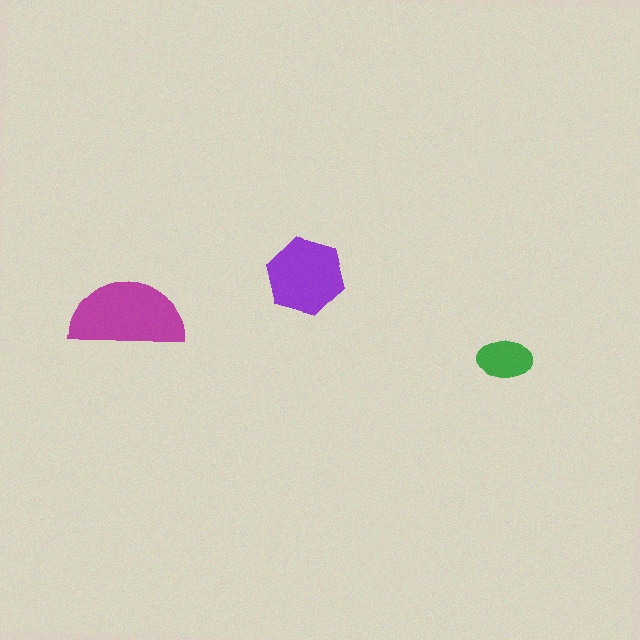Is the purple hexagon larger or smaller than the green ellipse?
Larger.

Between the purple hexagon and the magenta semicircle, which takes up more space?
The magenta semicircle.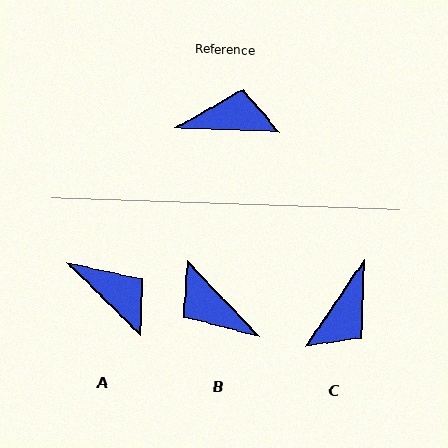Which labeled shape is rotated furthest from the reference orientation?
B, about 136 degrees away.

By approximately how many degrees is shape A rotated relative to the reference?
Approximately 42 degrees clockwise.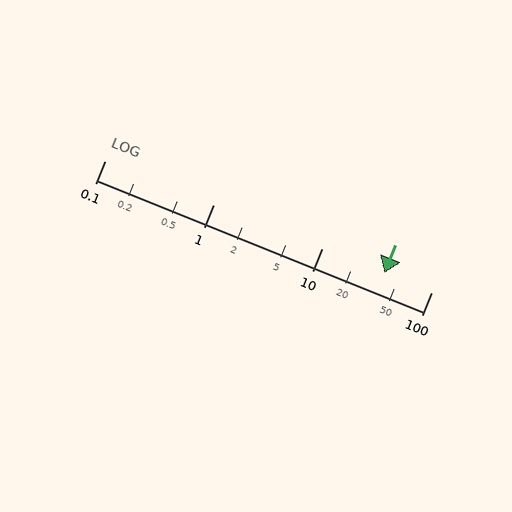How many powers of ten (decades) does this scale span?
The scale spans 3 decades, from 0.1 to 100.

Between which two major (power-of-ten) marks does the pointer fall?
The pointer is between 10 and 100.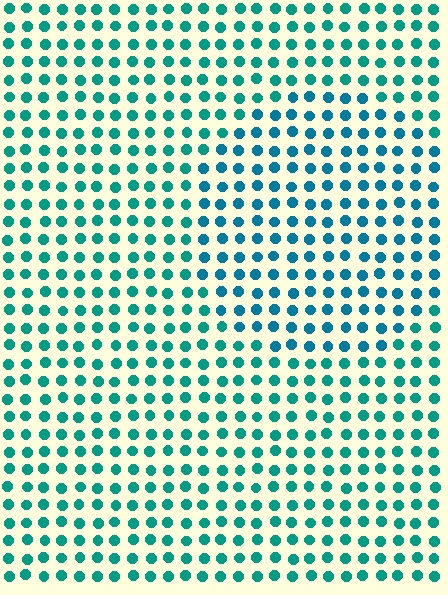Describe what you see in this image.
The image is filled with small teal elements in a uniform arrangement. A circle-shaped region is visible where the elements are tinted to a slightly different hue, forming a subtle color boundary.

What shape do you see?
I see a circle.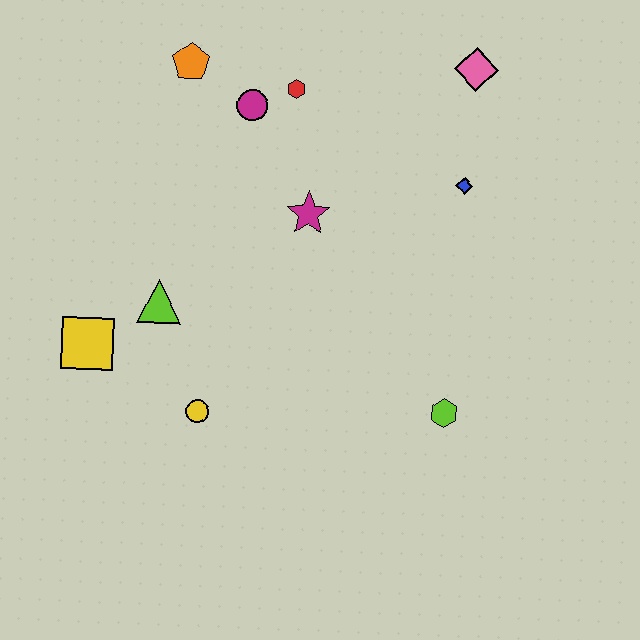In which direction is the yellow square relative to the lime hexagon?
The yellow square is to the left of the lime hexagon.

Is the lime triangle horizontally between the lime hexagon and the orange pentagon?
No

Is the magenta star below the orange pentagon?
Yes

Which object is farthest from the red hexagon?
The lime hexagon is farthest from the red hexagon.